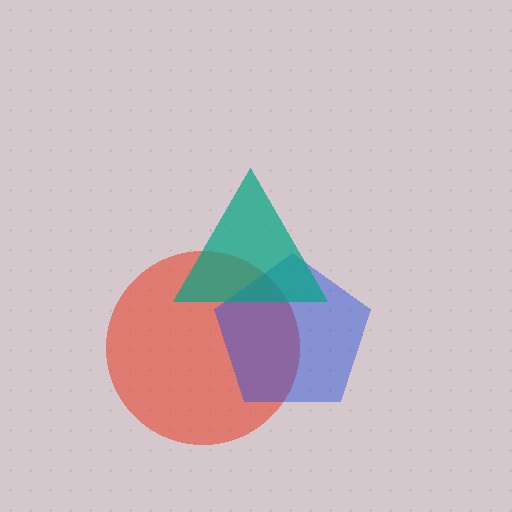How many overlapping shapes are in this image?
There are 3 overlapping shapes in the image.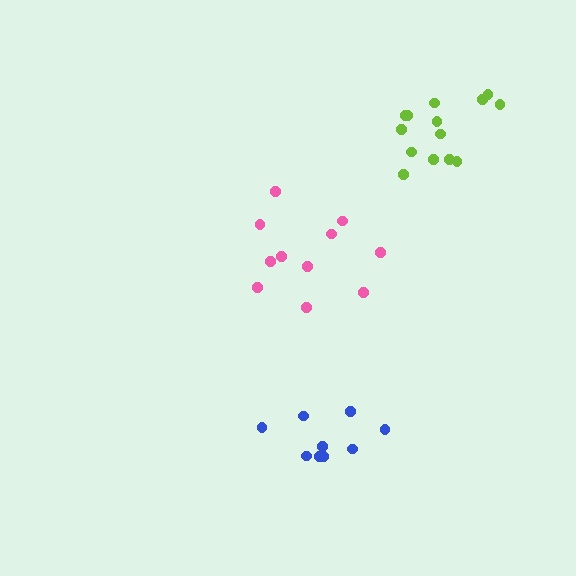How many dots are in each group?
Group 1: 9 dots, Group 2: 11 dots, Group 3: 14 dots (34 total).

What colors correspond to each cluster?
The clusters are colored: blue, pink, lime.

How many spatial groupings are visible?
There are 3 spatial groupings.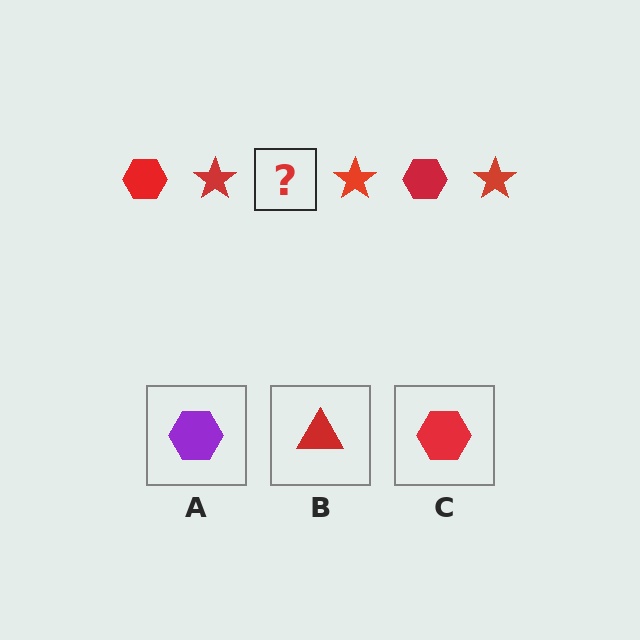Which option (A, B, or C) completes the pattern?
C.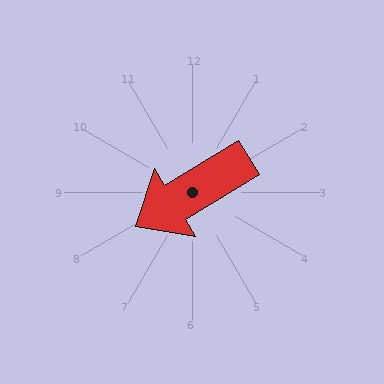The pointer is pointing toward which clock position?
Roughly 8 o'clock.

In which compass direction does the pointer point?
Southwest.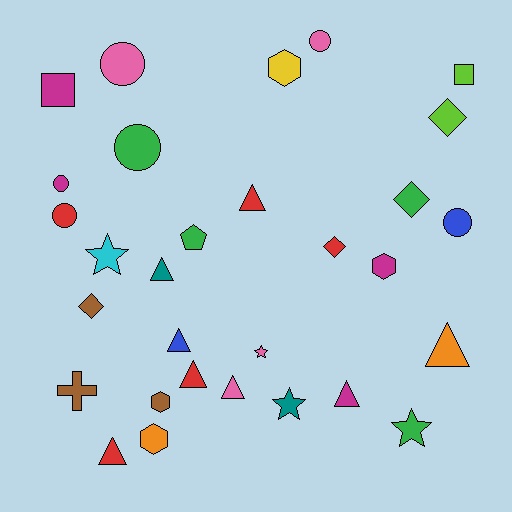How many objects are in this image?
There are 30 objects.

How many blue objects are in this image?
There are 2 blue objects.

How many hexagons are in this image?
There are 4 hexagons.